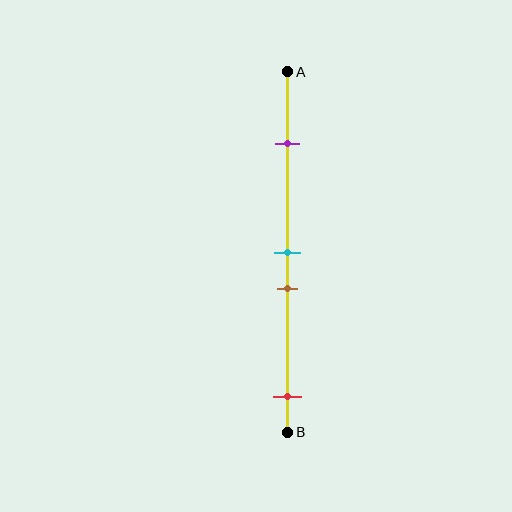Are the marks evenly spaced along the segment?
No, the marks are not evenly spaced.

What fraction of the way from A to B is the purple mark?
The purple mark is approximately 20% (0.2) of the way from A to B.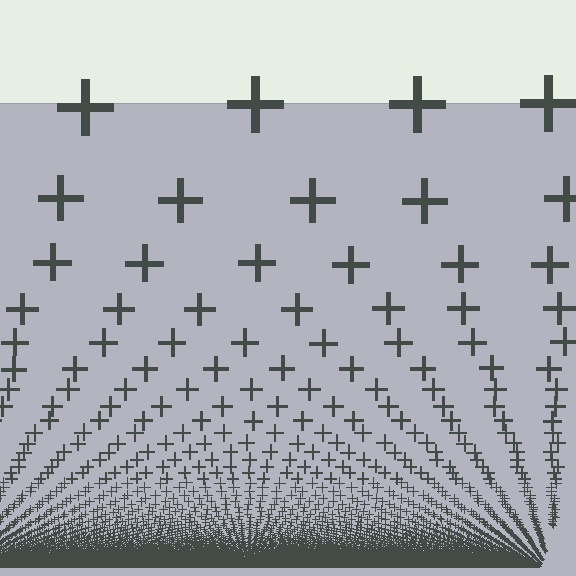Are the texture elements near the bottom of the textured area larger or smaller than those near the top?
Smaller. The gradient is inverted — elements near the bottom are smaller and denser.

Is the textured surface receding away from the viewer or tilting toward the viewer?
The surface appears to tilt toward the viewer. Texture elements get larger and sparser toward the top.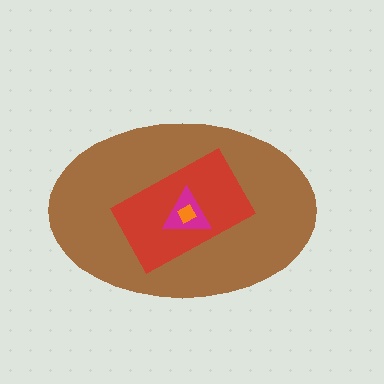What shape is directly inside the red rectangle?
The magenta triangle.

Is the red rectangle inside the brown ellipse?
Yes.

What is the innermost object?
The orange square.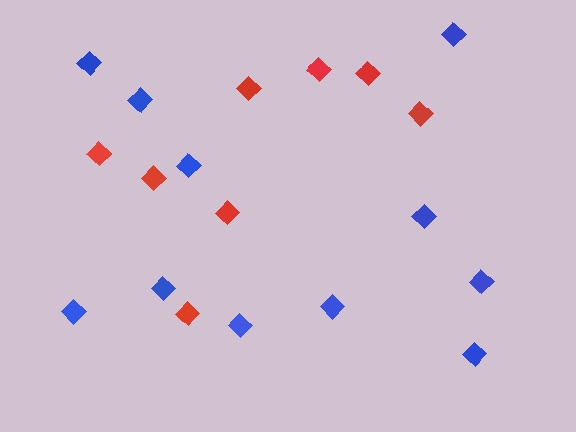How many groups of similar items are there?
There are 2 groups: one group of blue diamonds (11) and one group of red diamonds (8).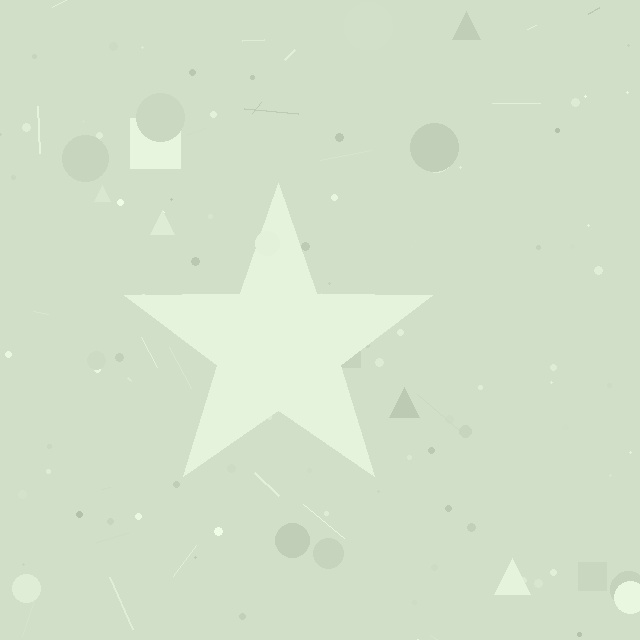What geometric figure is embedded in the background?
A star is embedded in the background.